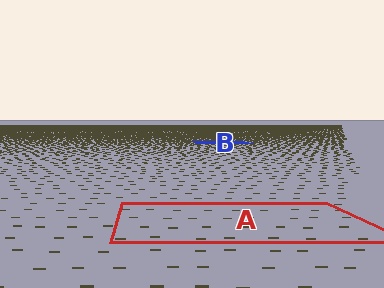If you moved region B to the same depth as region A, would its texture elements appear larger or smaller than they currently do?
They would appear larger. At a closer depth, the same texture elements are projected at a bigger on-screen size.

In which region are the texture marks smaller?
The texture marks are smaller in region B, because it is farther away.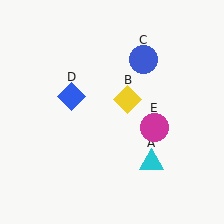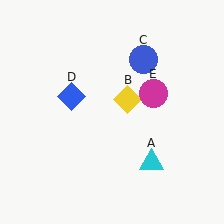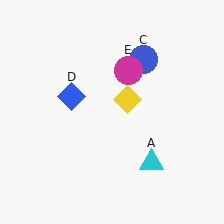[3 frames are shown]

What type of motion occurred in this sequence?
The magenta circle (object E) rotated counterclockwise around the center of the scene.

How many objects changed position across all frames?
1 object changed position: magenta circle (object E).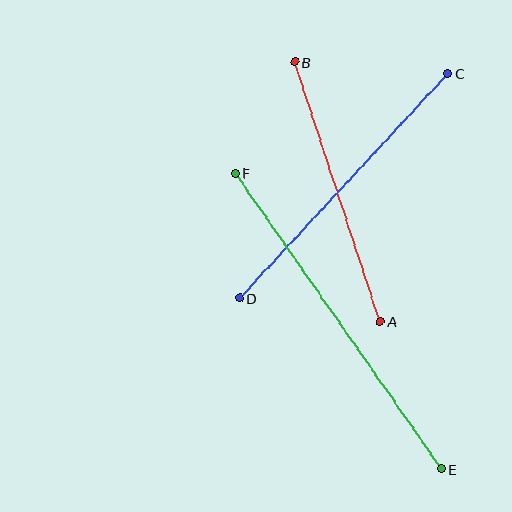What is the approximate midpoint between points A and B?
The midpoint is at approximately (338, 192) pixels.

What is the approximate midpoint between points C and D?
The midpoint is at approximately (344, 186) pixels.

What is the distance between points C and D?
The distance is approximately 306 pixels.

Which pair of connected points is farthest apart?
Points E and F are farthest apart.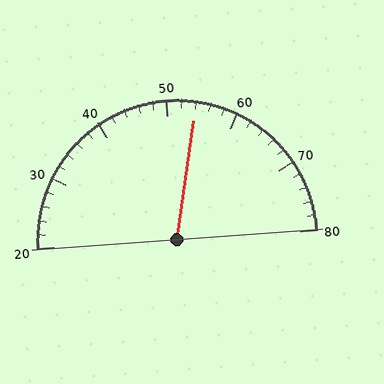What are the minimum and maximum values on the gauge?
The gauge ranges from 20 to 80.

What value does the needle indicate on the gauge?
The needle indicates approximately 54.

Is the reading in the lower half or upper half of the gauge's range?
The reading is in the upper half of the range (20 to 80).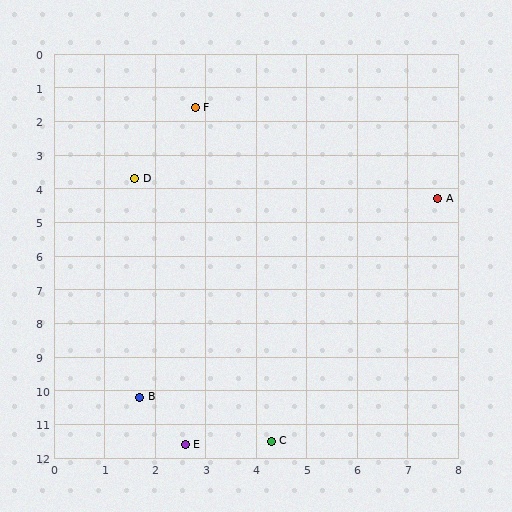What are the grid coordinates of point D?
Point D is at approximately (1.6, 3.7).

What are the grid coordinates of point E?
Point E is at approximately (2.6, 11.6).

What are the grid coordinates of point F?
Point F is at approximately (2.8, 1.6).